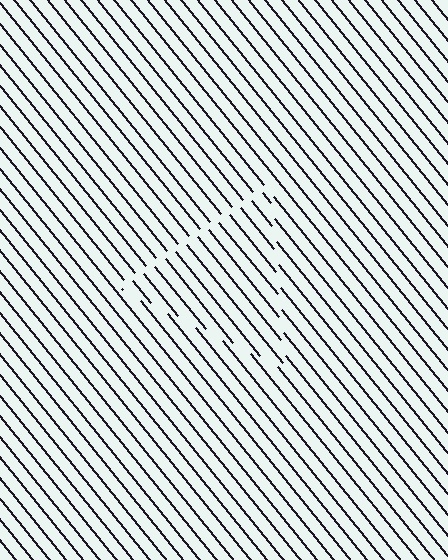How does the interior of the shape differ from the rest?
The interior of the shape contains the same grating, shifted by half a period — the contour is defined by the phase discontinuity where line-ends from the inner and outer gratings abut.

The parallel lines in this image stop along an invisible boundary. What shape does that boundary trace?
An illusory triangle. The interior of the shape contains the same grating, shifted by half a period — the contour is defined by the phase discontinuity where line-ends from the inner and outer gratings abut.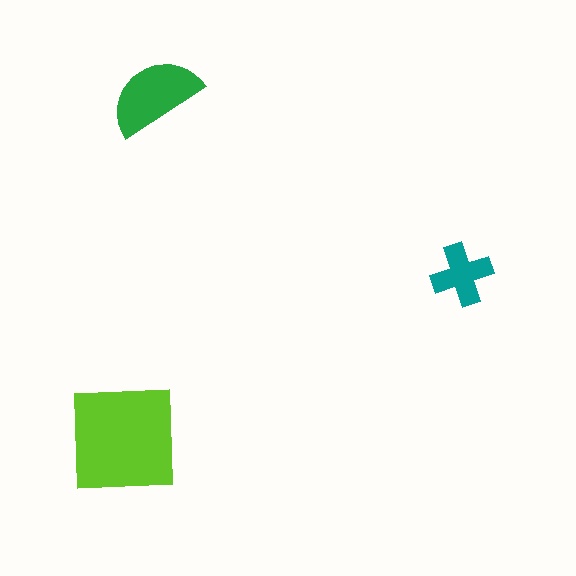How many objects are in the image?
There are 3 objects in the image.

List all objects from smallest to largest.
The teal cross, the green semicircle, the lime square.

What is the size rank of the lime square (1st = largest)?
1st.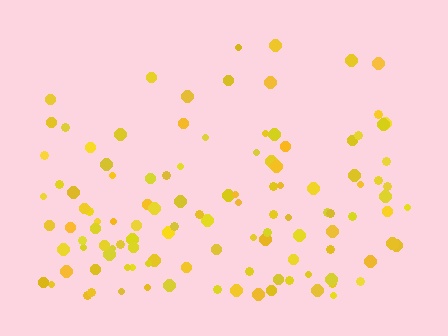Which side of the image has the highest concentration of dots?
The bottom.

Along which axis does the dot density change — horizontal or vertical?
Vertical.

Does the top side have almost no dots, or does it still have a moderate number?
Still a moderate number, just noticeably fewer than the bottom.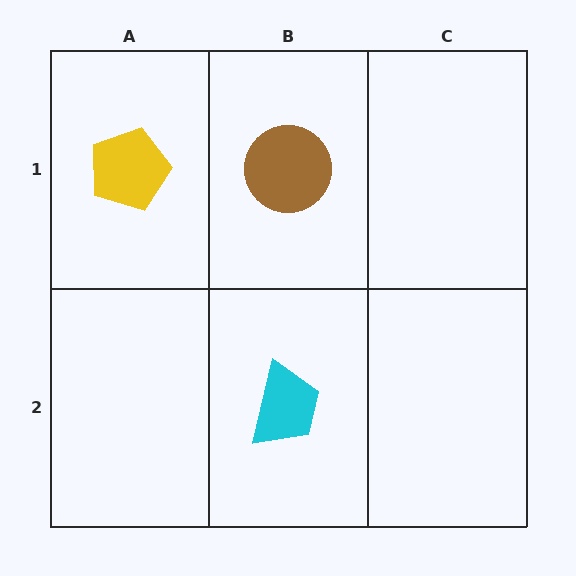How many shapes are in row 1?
2 shapes.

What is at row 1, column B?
A brown circle.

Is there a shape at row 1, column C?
No, that cell is empty.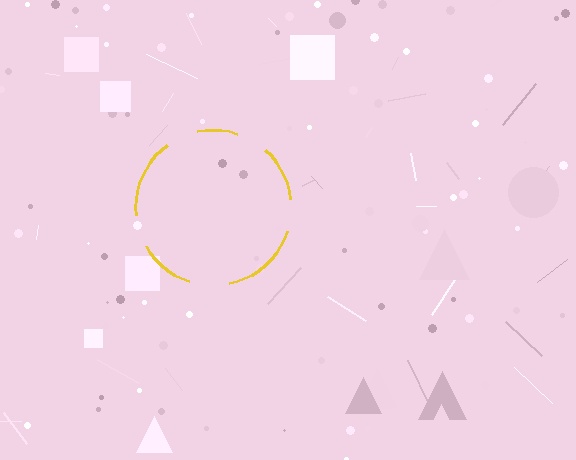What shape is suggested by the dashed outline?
The dashed outline suggests a circle.